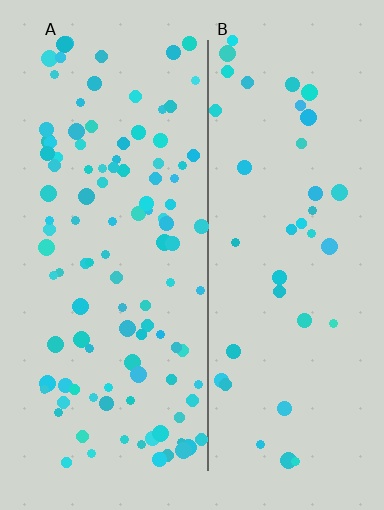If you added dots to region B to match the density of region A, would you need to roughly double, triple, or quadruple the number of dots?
Approximately triple.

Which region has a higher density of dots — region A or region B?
A (the left).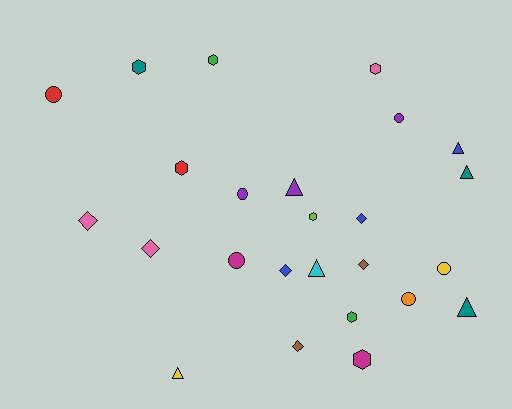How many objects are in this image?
There are 25 objects.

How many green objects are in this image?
There are 2 green objects.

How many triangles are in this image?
There are 6 triangles.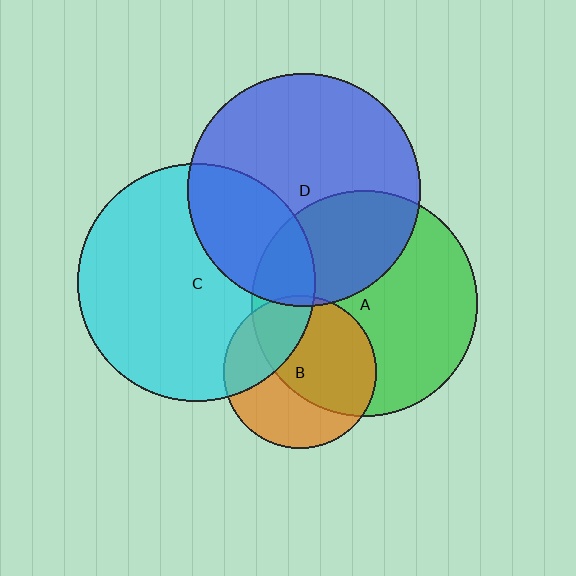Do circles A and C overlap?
Yes.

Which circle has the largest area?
Circle C (cyan).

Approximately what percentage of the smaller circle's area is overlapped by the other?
Approximately 15%.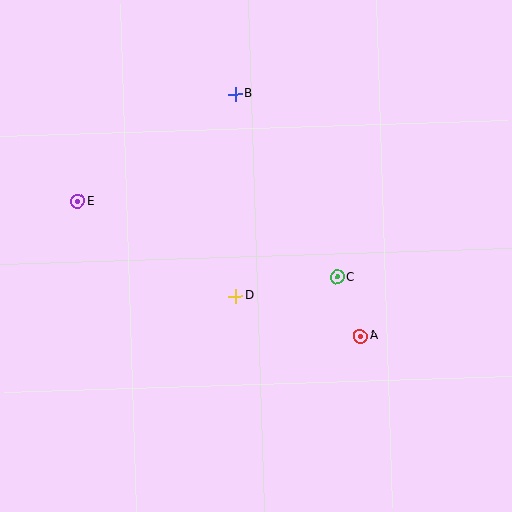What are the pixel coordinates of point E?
Point E is at (78, 202).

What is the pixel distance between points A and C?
The distance between A and C is 63 pixels.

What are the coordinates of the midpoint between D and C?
The midpoint between D and C is at (287, 287).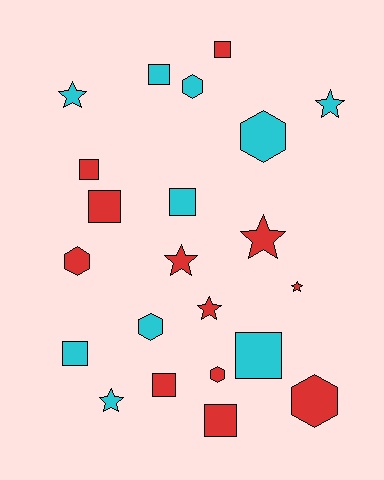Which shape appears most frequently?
Square, with 9 objects.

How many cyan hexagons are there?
There are 3 cyan hexagons.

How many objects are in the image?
There are 22 objects.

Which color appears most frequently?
Red, with 12 objects.